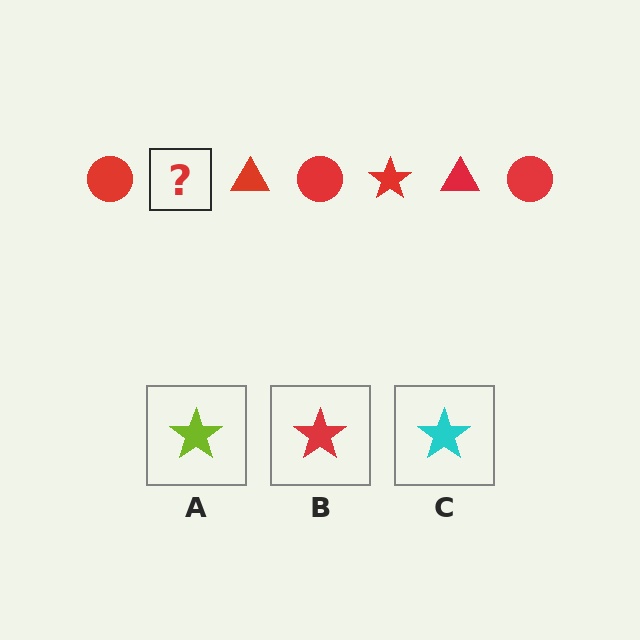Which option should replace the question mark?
Option B.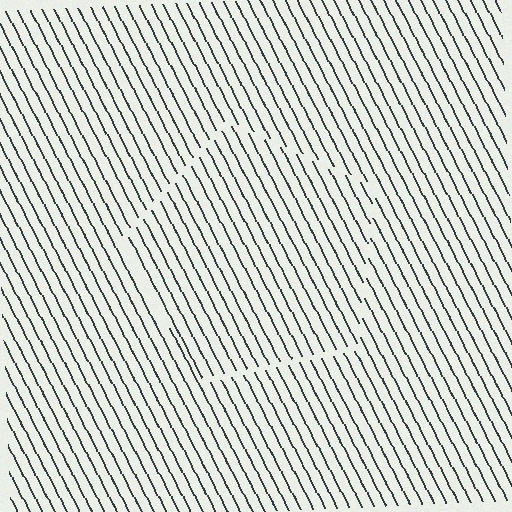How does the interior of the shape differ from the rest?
The interior of the shape contains the same grating, shifted by half a period — the contour is defined by the phase discontinuity where line-ends from the inner and outer gratings abut.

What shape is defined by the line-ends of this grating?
An illusory pentagon. The interior of the shape contains the same grating, shifted by half a period — the contour is defined by the phase discontinuity where line-ends from the inner and outer gratings abut.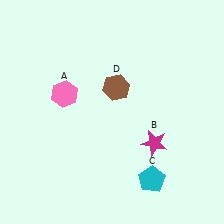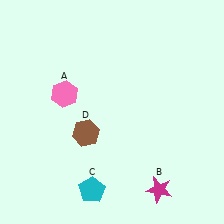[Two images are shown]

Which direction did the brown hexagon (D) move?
The brown hexagon (D) moved down.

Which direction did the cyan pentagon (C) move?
The cyan pentagon (C) moved left.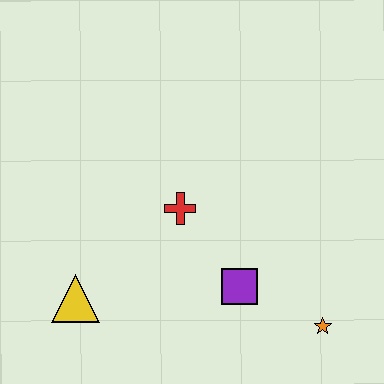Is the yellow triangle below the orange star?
No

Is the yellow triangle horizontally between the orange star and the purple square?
No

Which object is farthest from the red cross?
The orange star is farthest from the red cross.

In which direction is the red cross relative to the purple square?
The red cross is above the purple square.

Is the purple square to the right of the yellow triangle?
Yes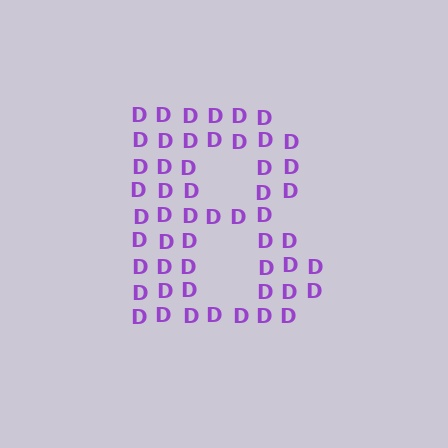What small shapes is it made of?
It is made of small letter D's.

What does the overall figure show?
The overall figure shows the letter B.